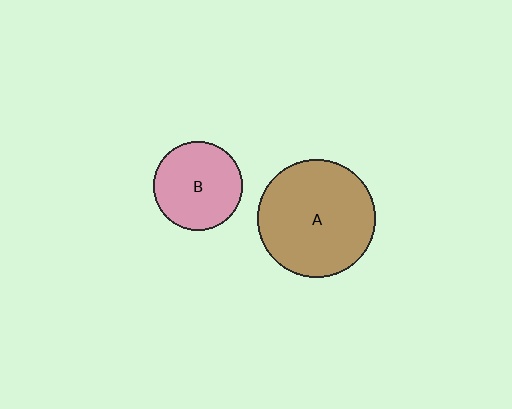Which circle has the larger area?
Circle A (brown).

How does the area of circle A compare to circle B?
Approximately 1.8 times.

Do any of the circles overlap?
No, none of the circles overlap.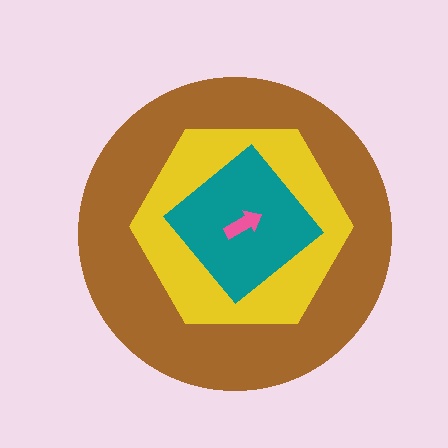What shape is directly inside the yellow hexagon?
The teal diamond.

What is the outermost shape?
The brown circle.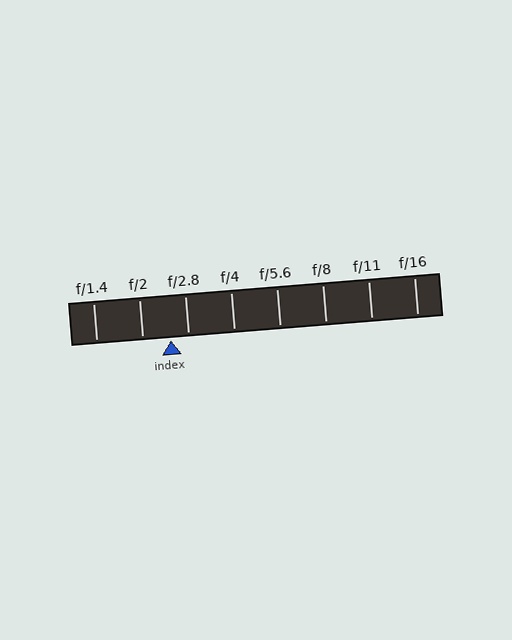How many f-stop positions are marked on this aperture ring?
There are 8 f-stop positions marked.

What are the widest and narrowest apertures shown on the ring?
The widest aperture shown is f/1.4 and the narrowest is f/16.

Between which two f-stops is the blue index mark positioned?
The index mark is between f/2 and f/2.8.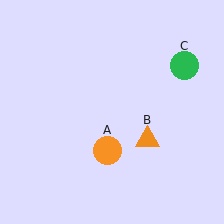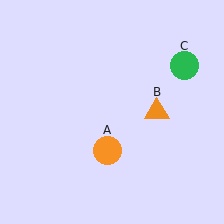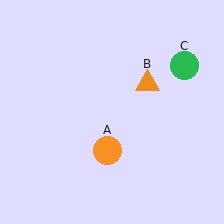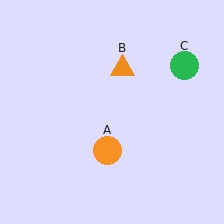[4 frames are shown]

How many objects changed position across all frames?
1 object changed position: orange triangle (object B).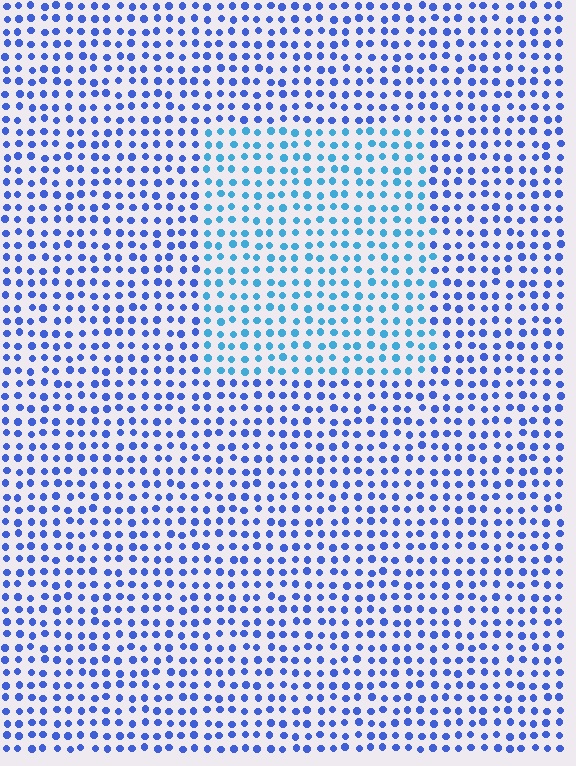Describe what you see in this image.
The image is filled with small blue elements in a uniform arrangement. A rectangle-shaped region is visible where the elements are tinted to a slightly different hue, forming a subtle color boundary.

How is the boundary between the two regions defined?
The boundary is defined purely by a slight shift in hue (about 30 degrees). Spacing, size, and orientation are identical on both sides.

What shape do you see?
I see a rectangle.